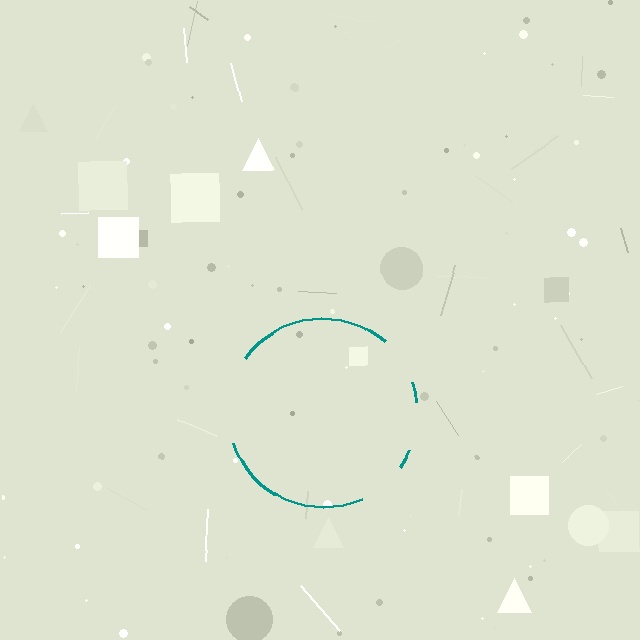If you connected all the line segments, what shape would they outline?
They would outline a circle.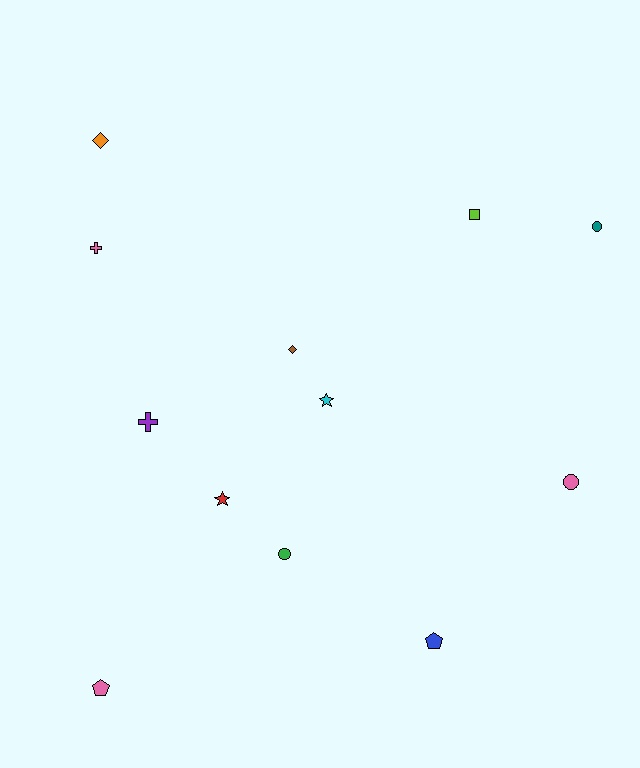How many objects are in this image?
There are 12 objects.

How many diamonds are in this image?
There are 2 diamonds.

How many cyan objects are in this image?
There is 1 cyan object.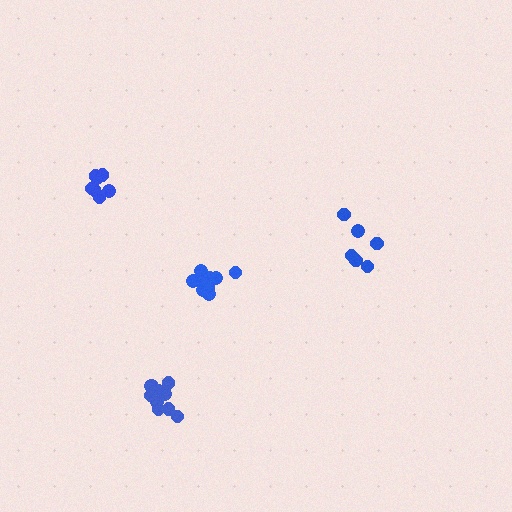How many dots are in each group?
Group 1: 10 dots, Group 2: 6 dots, Group 3: 9 dots, Group 4: 7 dots (32 total).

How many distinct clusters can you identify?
There are 4 distinct clusters.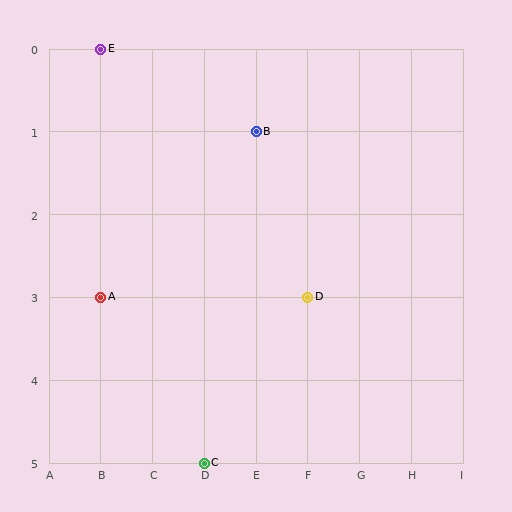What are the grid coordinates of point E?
Point E is at grid coordinates (B, 0).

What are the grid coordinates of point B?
Point B is at grid coordinates (E, 1).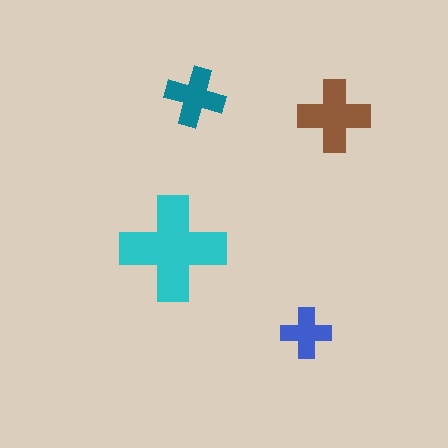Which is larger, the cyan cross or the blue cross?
The cyan one.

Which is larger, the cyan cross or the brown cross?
The cyan one.